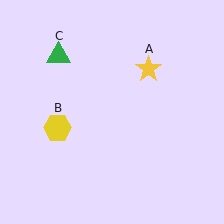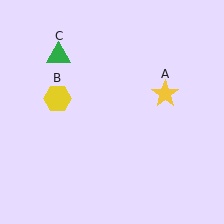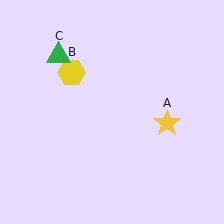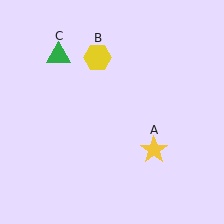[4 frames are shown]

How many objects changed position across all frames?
2 objects changed position: yellow star (object A), yellow hexagon (object B).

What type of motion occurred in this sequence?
The yellow star (object A), yellow hexagon (object B) rotated clockwise around the center of the scene.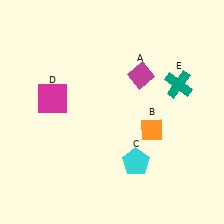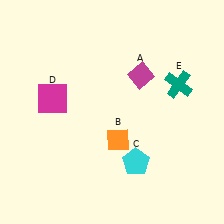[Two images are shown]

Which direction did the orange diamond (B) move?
The orange diamond (B) moved left.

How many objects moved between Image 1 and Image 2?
1 object moved between the two images.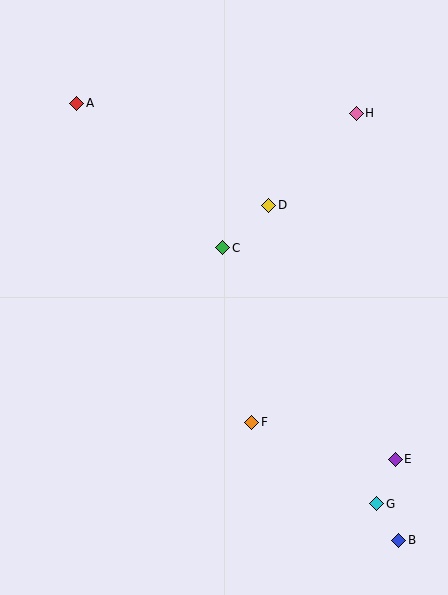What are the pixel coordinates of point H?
Point H is at (356, 113).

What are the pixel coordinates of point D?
Point D is at (269, 205).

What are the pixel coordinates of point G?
Point G is at (377, 504).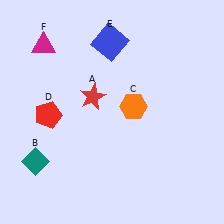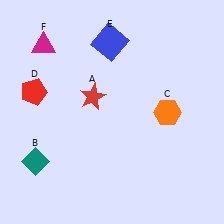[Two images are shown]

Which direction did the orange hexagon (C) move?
The orange hexagon (C) moved right.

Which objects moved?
The objects that moved are: the orange hexagon (C), the red pentagon (D).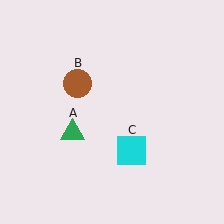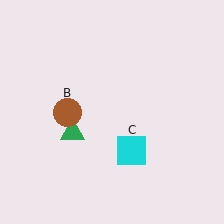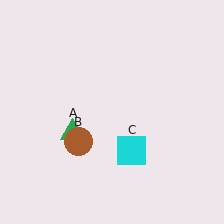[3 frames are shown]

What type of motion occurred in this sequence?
The brown circle (object B) rotated counterclockwise around the center of the scene.